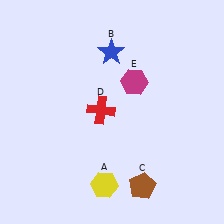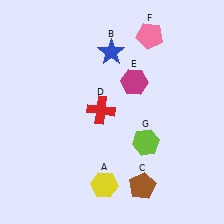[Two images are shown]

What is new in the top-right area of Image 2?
A pink pentagon (F) was added in the top-right area of Image 2.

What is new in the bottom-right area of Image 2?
A lime hexagon (G) was added in the bottom-right area of Image 2.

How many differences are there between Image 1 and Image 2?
There are 2 differences between the two images.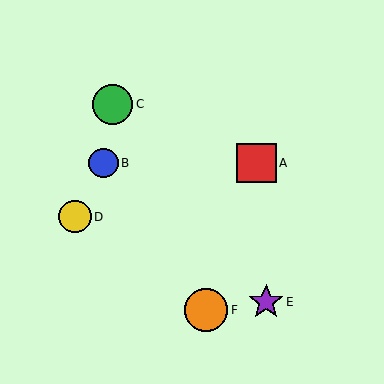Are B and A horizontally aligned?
Yes, both are at y≈163.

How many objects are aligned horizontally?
2 objects (A, B) are aligned horizontally.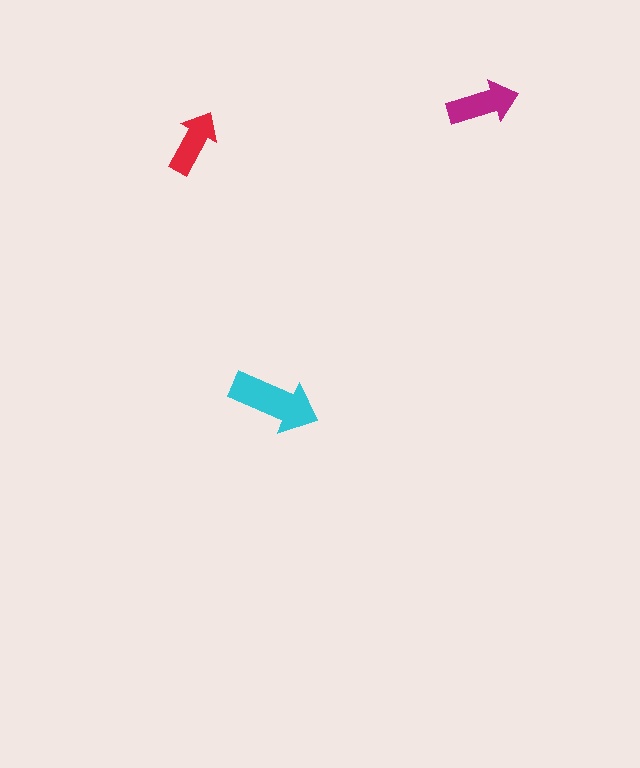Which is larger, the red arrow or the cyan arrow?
The cyan one.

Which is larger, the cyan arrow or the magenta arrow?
The cyan one.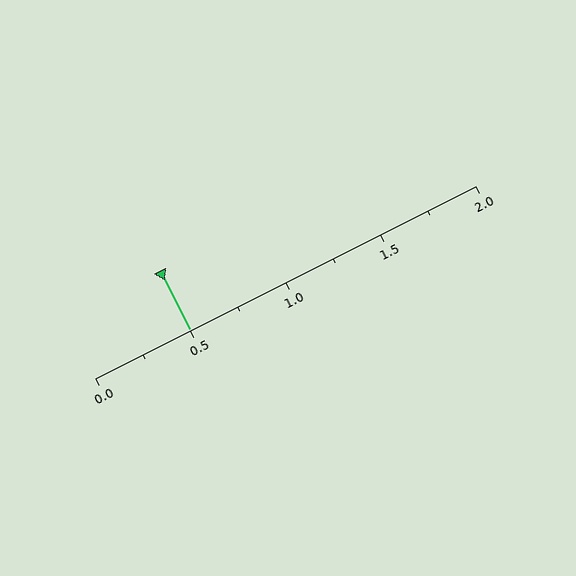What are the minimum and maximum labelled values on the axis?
The axis runs from 0.0 to 2.0.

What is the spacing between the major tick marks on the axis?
The major ticks are spaced 0.5 apart.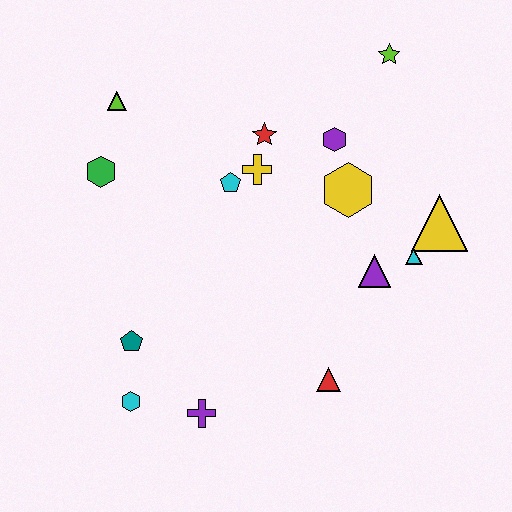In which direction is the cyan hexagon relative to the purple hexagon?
The cyan hexagon is below the purple hexagon.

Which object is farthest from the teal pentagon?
The lime star is farthest from the teal pentagon.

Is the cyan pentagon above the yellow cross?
No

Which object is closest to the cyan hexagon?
The teal pentagon is closest to the cyan hexagon.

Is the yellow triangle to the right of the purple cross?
Yes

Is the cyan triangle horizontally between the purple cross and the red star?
No